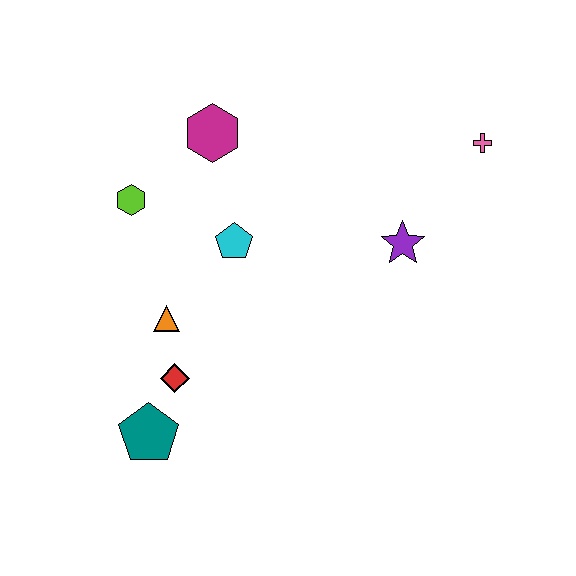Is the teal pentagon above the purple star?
No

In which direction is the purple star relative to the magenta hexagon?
The purple star is to the right of the magenta hexagon.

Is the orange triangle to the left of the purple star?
Yes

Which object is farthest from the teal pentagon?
The pink cross is farthest from the teal pentagon.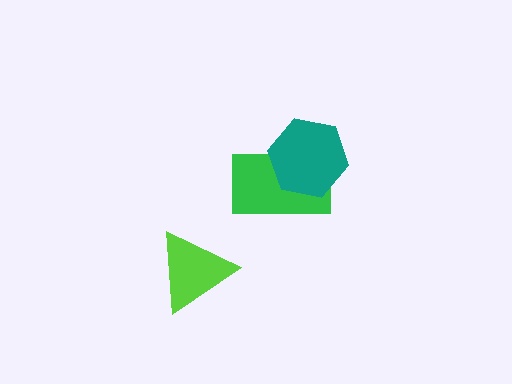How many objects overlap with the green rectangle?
1 object overlaps with the green rectangle.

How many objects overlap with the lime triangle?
0 objects overlap with the lime triangle.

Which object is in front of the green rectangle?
The teal hexagon is in front of the green rectangle.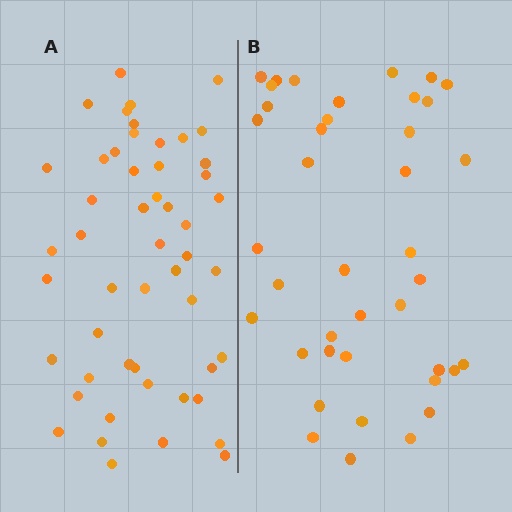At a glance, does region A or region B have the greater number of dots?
Region A (the left region) has more dots.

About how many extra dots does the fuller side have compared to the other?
Region A has roughly 12 or so more dots than region B.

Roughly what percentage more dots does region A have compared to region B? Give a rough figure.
About 30% more.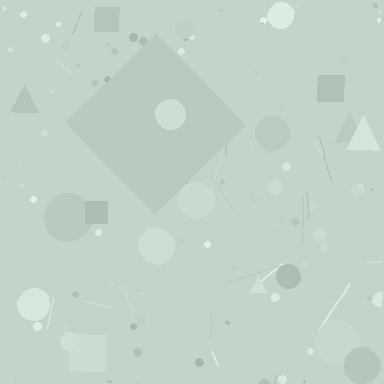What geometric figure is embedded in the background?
A diamond is embedded in the background.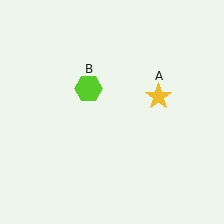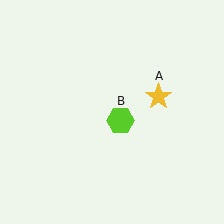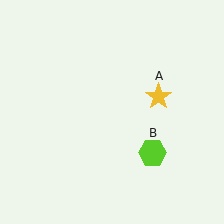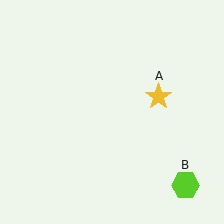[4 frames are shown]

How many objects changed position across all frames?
1 object changed position: lime hexagon (object B).